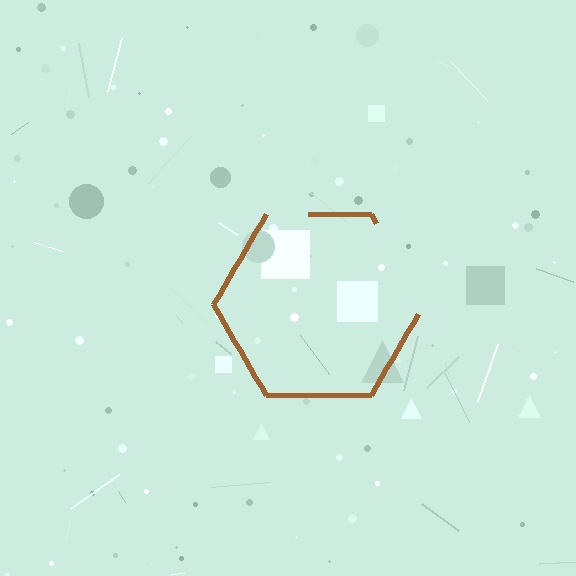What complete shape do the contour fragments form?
The contour fragments form a hexagon.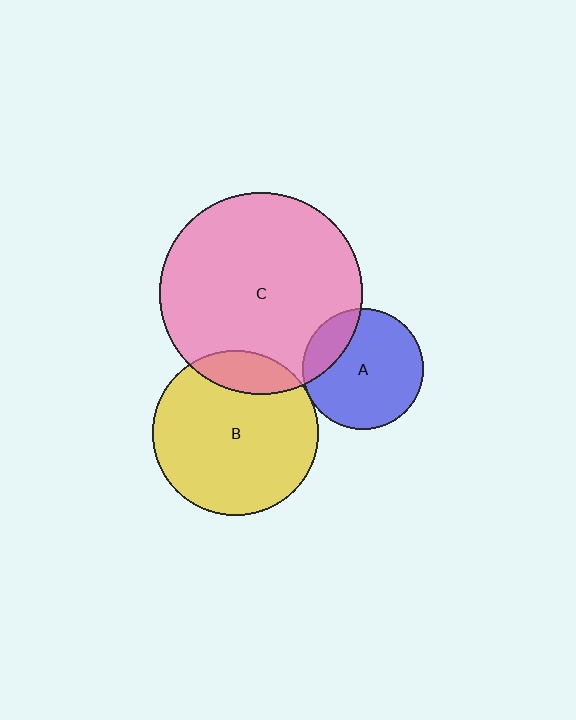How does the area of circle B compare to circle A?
Approximately 1.9 times.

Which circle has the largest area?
Circle C (pink).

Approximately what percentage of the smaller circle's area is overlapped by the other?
Approximately 15%.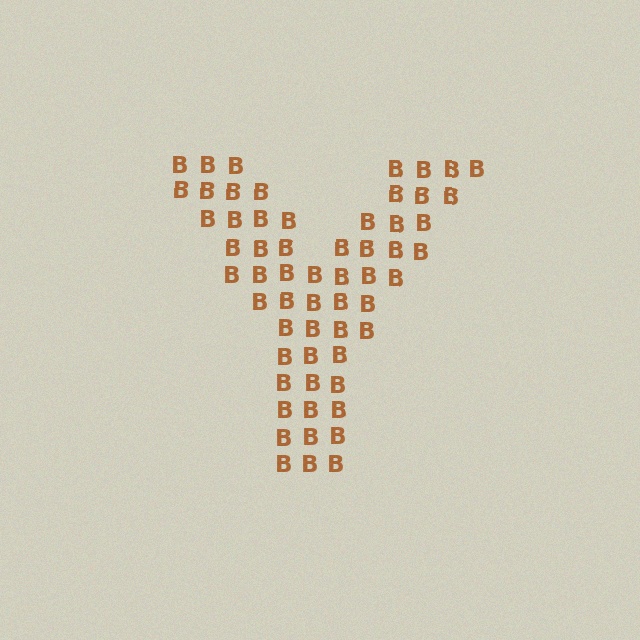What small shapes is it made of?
It is made of small letter B's.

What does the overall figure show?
The overall figure shows the letter Y.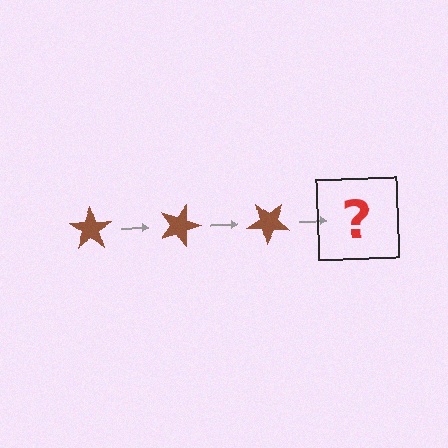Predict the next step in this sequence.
The next step is a brown star rotated 60 degrees.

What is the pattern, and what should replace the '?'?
The pattern is that the star rotates 20 degrees each step. The '?' should be a brown star rotated 60 degrees.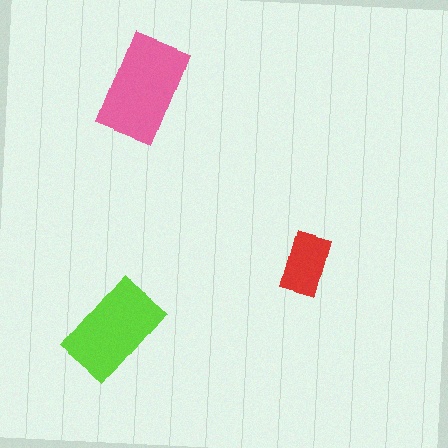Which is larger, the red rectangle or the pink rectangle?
The pink one.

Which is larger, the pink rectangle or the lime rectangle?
The pink one.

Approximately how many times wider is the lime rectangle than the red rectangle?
About 1.5 times wider.